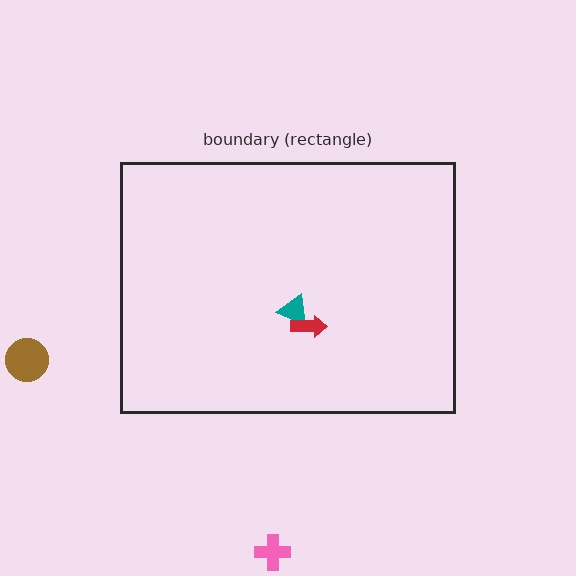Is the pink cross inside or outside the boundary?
Outside.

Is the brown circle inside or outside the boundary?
Outside.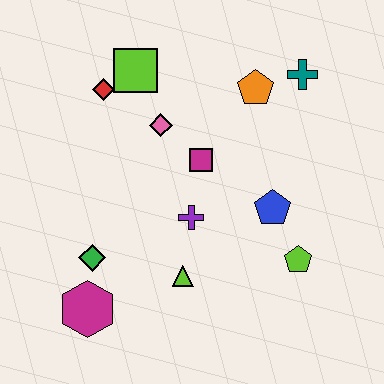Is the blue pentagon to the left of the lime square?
No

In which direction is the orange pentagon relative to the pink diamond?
The orange pentagon is to the right of the pink diamond.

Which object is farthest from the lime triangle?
The teal cross is farthest from the lime triangle.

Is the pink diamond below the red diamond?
Yes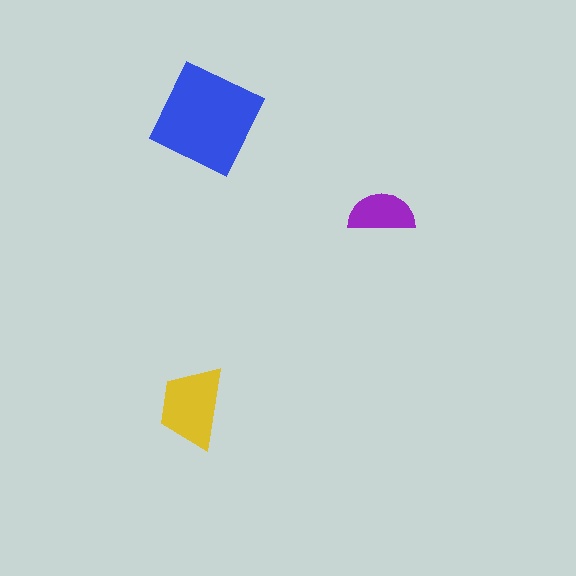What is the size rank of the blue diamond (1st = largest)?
1st.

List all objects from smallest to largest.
The purple semicircle, the yellow trapezoid, the blue diamond.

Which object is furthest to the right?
The purple semicircle is rightmost.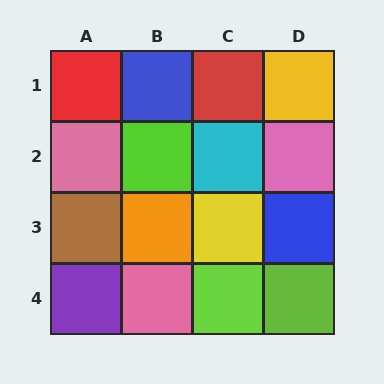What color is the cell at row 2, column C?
Cyan.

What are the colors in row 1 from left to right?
Red, blue, red, yellow.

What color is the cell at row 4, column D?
Lime.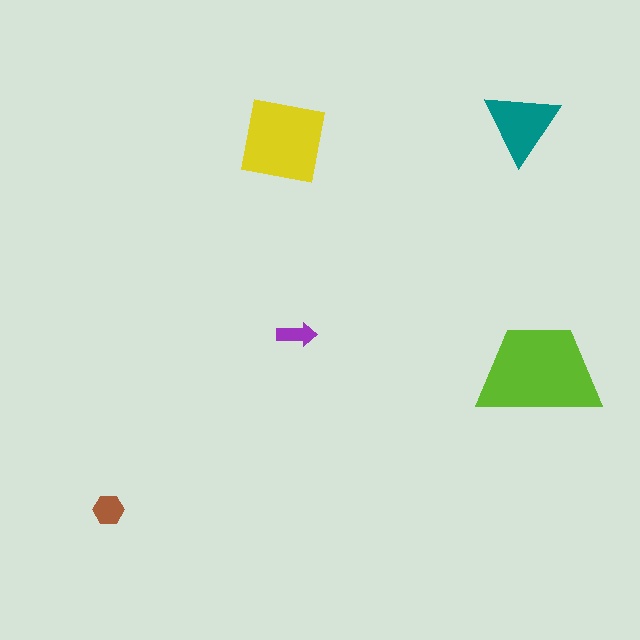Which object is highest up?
The teal triangle is topmost.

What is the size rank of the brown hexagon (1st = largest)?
4th.